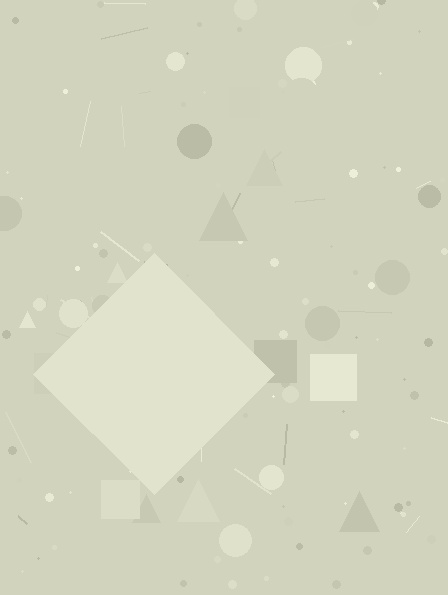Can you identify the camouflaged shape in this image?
The camouflaged shape is a diamond.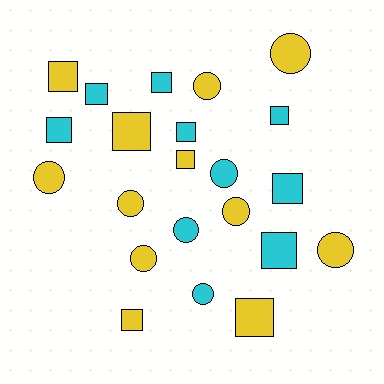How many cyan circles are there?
There are 3 cyan circles.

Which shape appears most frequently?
Square, with 12 objects.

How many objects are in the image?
There are 22 objects.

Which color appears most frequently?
Yellow, with 12 objects.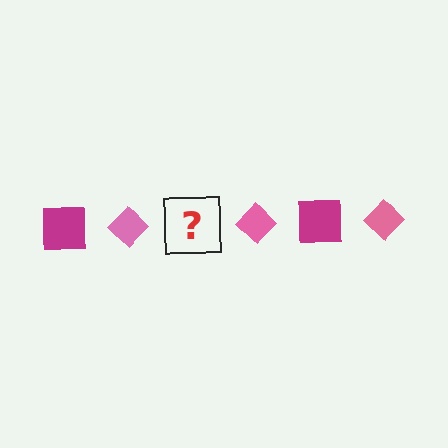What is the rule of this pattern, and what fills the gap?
The rule is that the pattern alternates between magenta square and pink diamond. The gap should be filled with a magenta square.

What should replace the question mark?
The question mark should be replaced with a magenta square.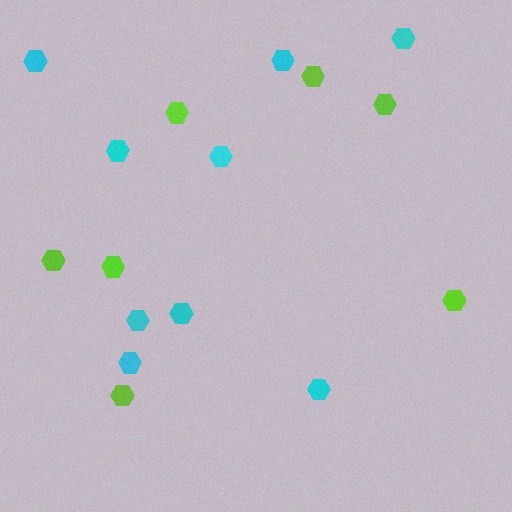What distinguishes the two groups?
There are 2 groups: one group of cyan hexagons (9) and one group of lime hexagons (7).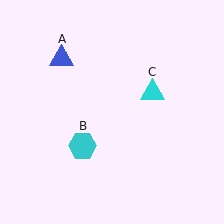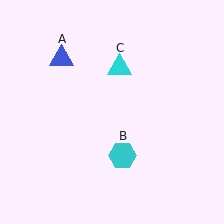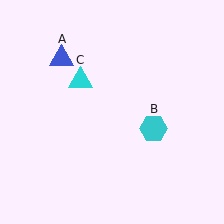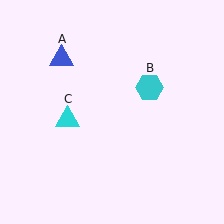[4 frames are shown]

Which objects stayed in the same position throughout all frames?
Blue triangle (object A) remained stationary.